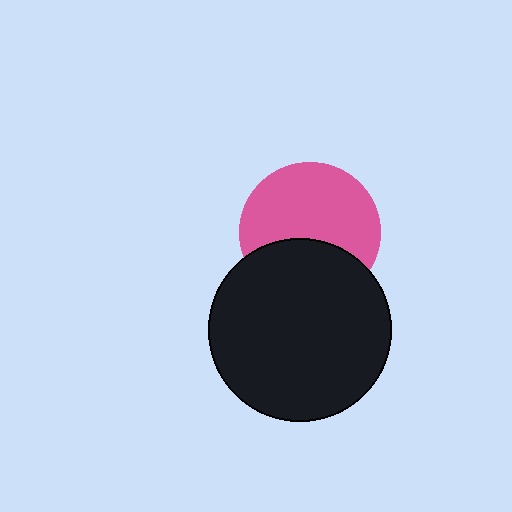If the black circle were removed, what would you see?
You would see the complete pink circle.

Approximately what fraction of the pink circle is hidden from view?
Roughly 37% of the pink circle is hidden behind the black circle.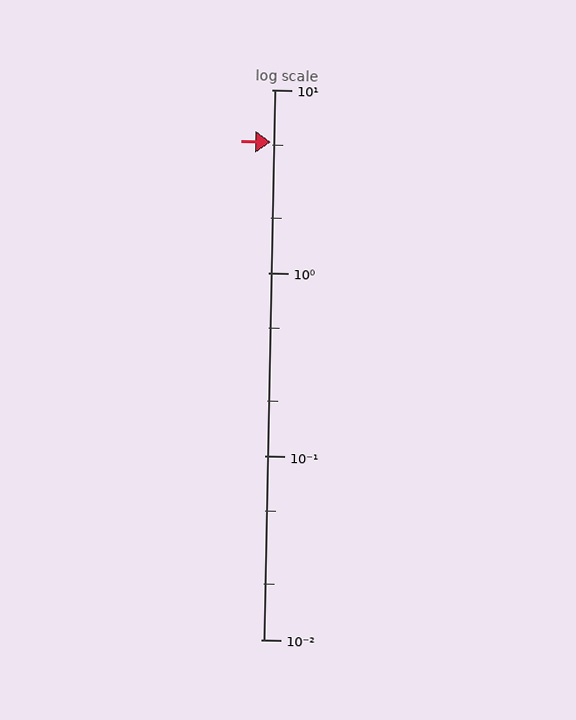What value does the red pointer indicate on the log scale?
The pointer indicates approximately 5.2.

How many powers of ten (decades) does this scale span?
The scale spans 3 decades, from 0.01 to 10.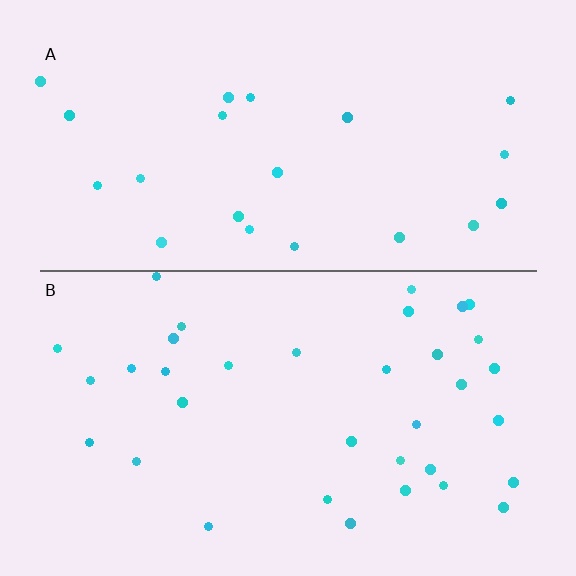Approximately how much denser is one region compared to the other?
Approximately 1.6× — region B over region A.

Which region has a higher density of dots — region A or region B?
B (the bottom).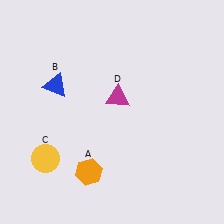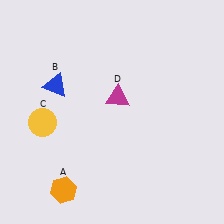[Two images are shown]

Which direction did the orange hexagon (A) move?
The orange hexagon (A) moved left.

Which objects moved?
The objects that moved are: the orange hexagon (A), the yellow circle (C).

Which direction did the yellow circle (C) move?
The yellow circle (C) moved up.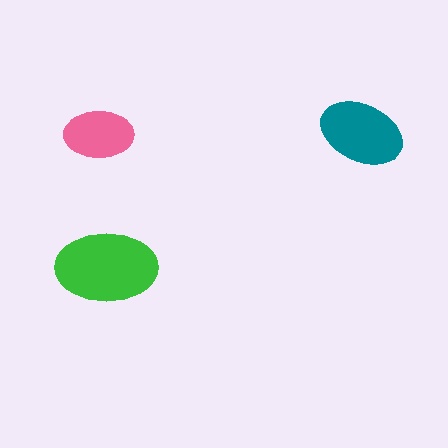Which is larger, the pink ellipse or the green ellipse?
The green one.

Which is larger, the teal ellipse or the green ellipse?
The green one.